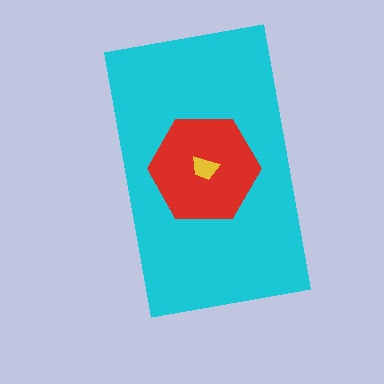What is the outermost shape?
The cyan rectangle.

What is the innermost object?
The yellow trapezoid.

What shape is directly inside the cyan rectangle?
The red hexagon.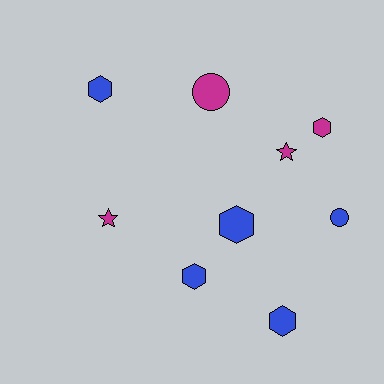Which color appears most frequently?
Blue, with 5 objects.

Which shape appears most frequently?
Hexagon, with 5 objects.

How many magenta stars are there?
There are 2 magenta stars.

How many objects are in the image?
There are 9 objects.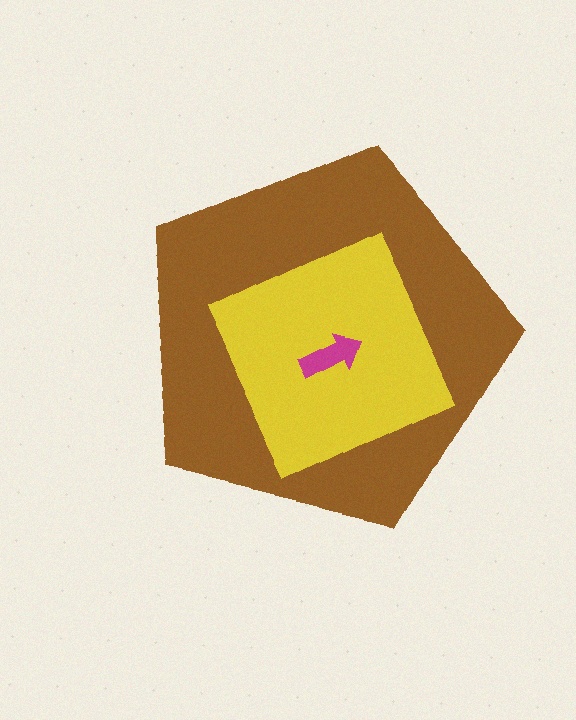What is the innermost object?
The magenta arrow.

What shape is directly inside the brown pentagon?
The yellow diamond.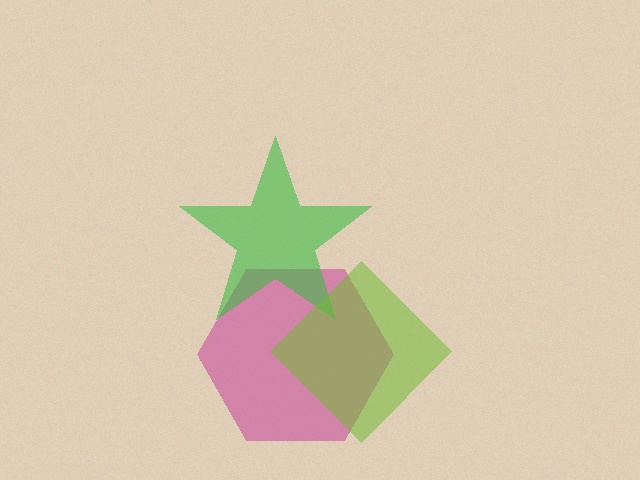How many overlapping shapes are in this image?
There are 3 overlapping shapes in the image.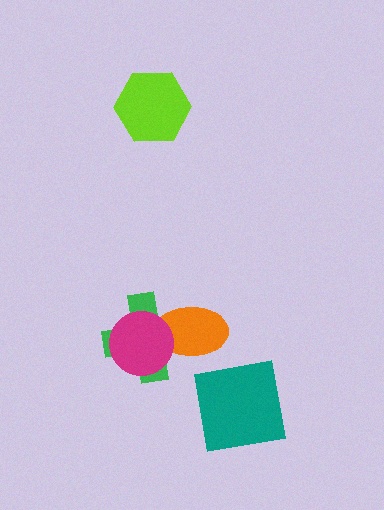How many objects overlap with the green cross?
2 objects overlap with the green cross.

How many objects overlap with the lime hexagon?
0 objects overlap with the lime hexagon.